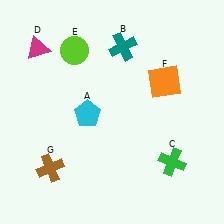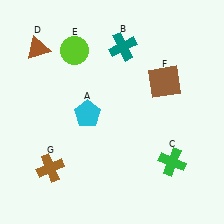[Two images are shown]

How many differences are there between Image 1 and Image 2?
There are 2 differences between the two images.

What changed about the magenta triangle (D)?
In Image 1, D is magenta. In Image 2, it changed to brown.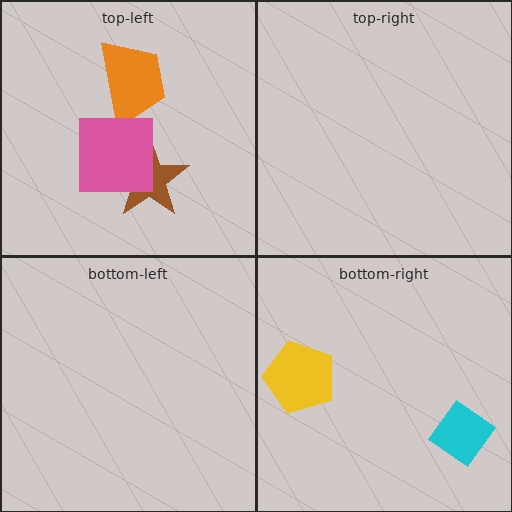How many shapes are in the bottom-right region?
2.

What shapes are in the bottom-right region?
The cyan diamond, the yellow pentagon.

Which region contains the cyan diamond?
The bottom-right region.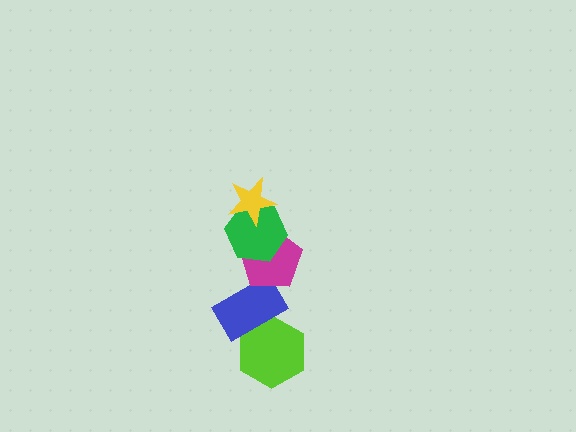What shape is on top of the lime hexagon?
The blue rectangle is on top of the lime hexagon.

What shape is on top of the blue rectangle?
The magenta pentagon is on top of the blue rectangle.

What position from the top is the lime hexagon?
The lime hexagon is 5th from the top.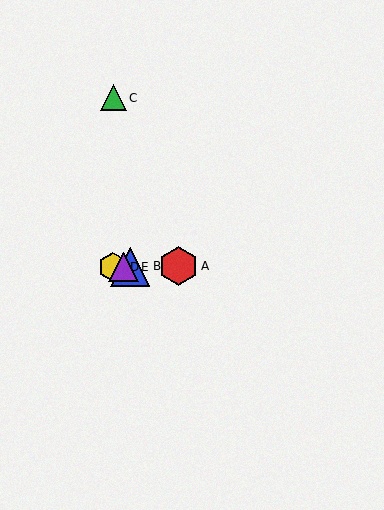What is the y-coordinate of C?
Object C is at y≈97.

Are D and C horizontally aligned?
No, D is at y≈267 and C is at y≈97.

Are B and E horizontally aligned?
Yes, both are at y≈267.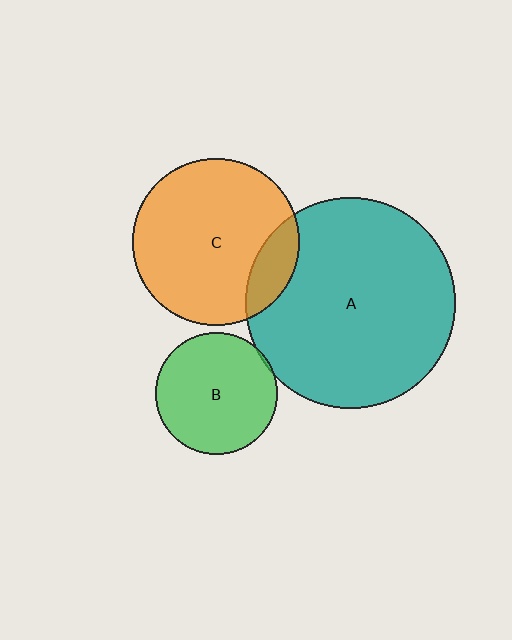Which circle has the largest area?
Circle A (teal).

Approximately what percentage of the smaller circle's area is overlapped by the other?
Approximately 5%.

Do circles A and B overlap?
Yes.